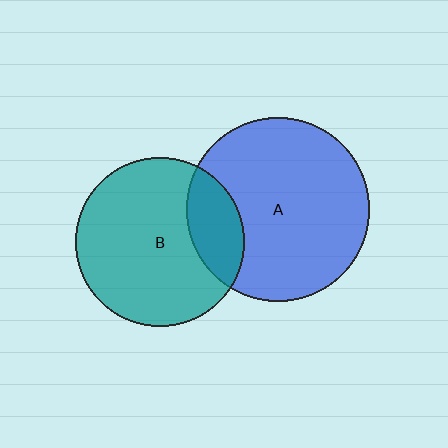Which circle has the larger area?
Circle A (blue).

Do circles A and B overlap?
Yes.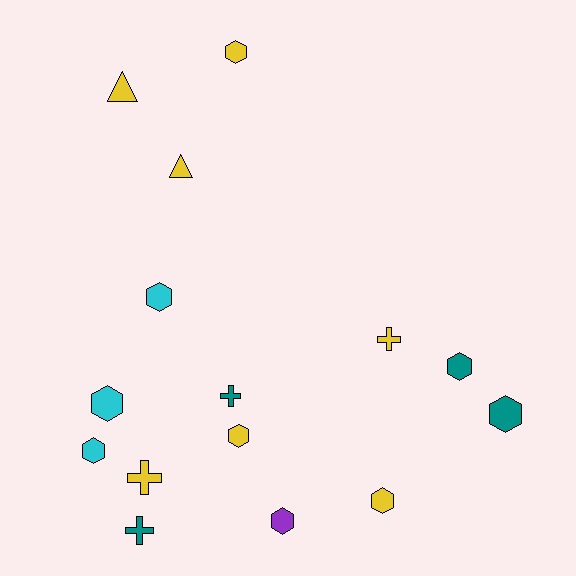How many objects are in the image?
There are 15 objects.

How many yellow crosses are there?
There are 2 yellow crosses.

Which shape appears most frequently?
Hexagon, with 9 objects.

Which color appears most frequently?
Yellow, with 7 objects.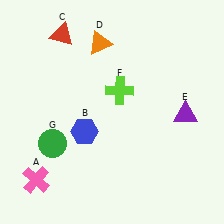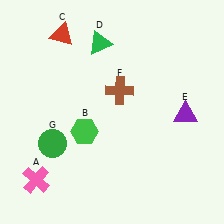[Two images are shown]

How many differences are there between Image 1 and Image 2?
There are 3 differences between the two images.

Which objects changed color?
B changed from blue to green. D changed from orange to green. F changed from lime to brown.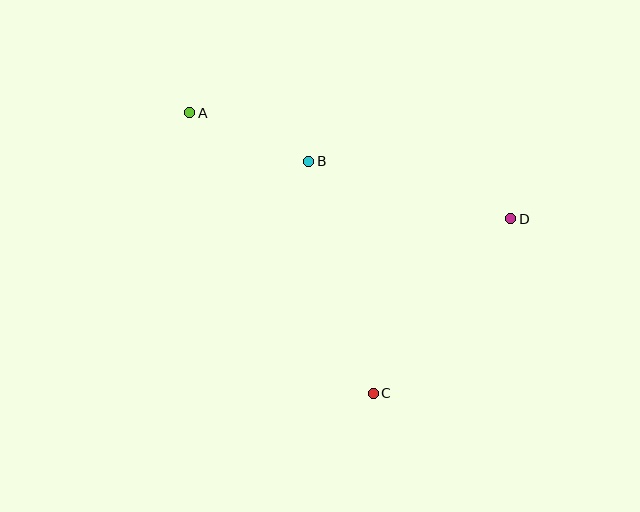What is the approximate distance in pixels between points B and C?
The distance between B and C is approximately 241 pixels.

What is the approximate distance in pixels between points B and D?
The distance between B and D is approximately 210 pixels.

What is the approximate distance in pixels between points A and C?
The distance between A and C is approximately 335 pixels.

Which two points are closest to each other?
Points A and B are closest to each other.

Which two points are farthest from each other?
Points A and D are farthest from each other.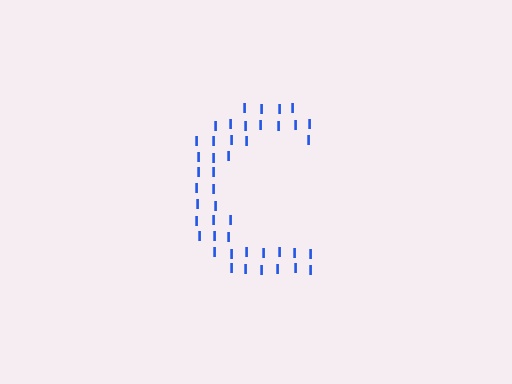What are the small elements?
The small elements are letter I's.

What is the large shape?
The large shape is the letter C.